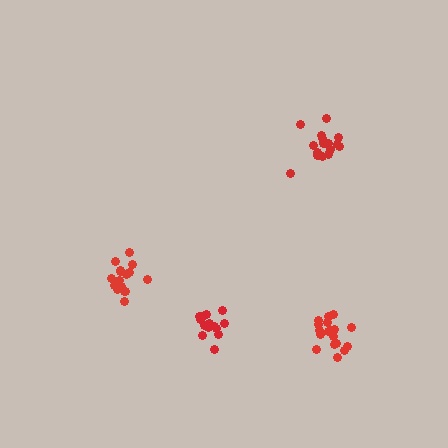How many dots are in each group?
Group 1: 15 dots, Group 2: 17 dots, Group 3: 18 dots, Group 4: 16 dots (66 total).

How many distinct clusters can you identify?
There are 4 distinct clusters.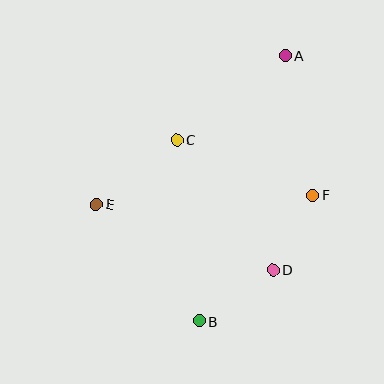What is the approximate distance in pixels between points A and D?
The distance between A and D is approximately 215 pixels.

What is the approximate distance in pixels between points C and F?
The distance between C and F is approximately 147 pixels.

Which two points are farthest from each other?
Points A and B are farthest from each other.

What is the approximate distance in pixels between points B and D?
The distance between B and D is approximately 89 pixels.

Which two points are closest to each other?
Points D and F are closest to each other.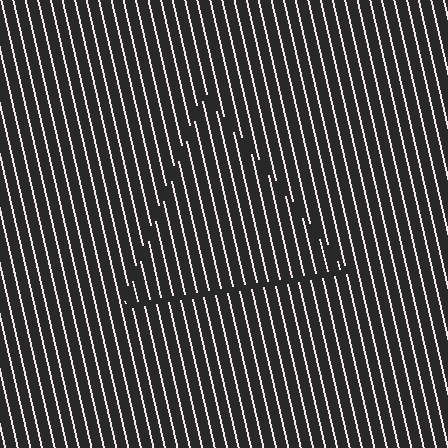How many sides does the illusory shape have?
3 sides — the line-ends trace a triangle.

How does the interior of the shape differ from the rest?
The interior of the shape contains the same grating, shifted by half a period — the contour is defined by the phase discontinuity where line-ends from the inner and outer gratings abut.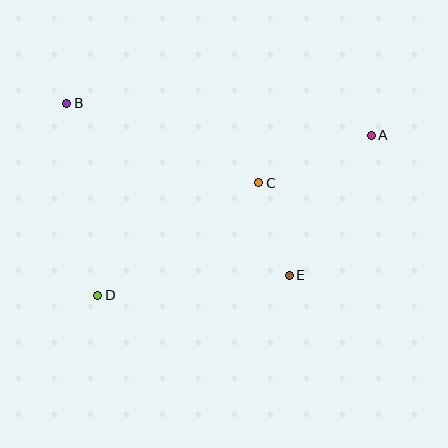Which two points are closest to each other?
Points C and E are closest to each other.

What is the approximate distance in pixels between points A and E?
The distance between A and E is approximately 162 pixels.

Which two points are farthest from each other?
Points A and D are farthest from each other.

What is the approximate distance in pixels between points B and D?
The distance between B and D is approximately 194 pixels.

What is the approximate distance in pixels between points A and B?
The distance between A and B is approximately 306 pixels.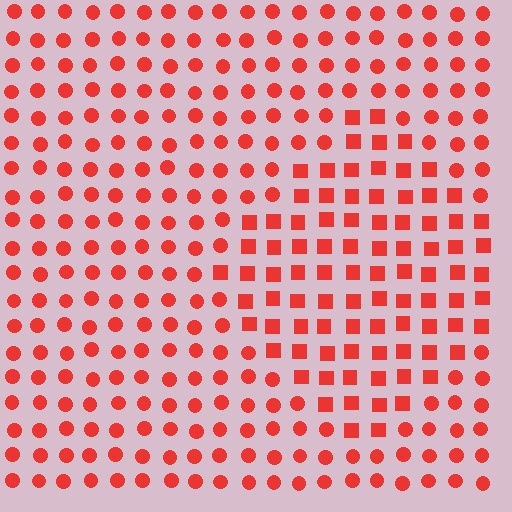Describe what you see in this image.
The image is filled with small red elements arranged in a uniform grid. A diamond-shaped region contains squares, while the surrounding area contains circles. The boundary is defined purely by the change in element shape.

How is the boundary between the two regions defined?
The boundary is defined by a change in element shape: squares inside vs. circles outside. All elements share the same color and spacing.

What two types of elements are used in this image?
The image uses squares inside the diamond region and circles outside it.